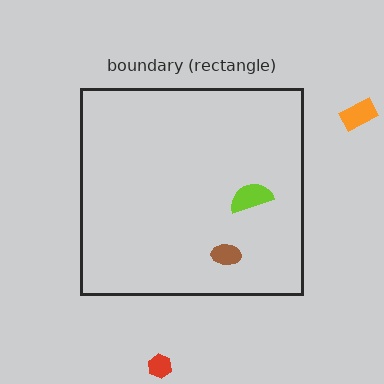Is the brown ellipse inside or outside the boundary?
Inside.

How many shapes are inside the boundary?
2 inside, 2 outside.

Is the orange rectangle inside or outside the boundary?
Outside.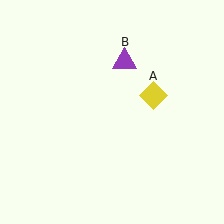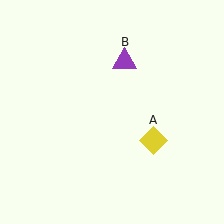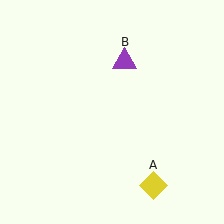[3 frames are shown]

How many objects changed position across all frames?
1 object changed position: yellow diamond (object A).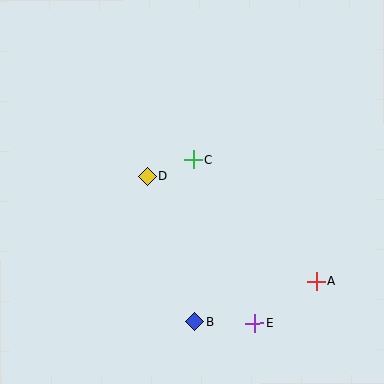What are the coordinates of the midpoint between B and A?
The midpoint between B and A is at (255, 302).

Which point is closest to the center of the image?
Point C at (193, 160) is closest to the center.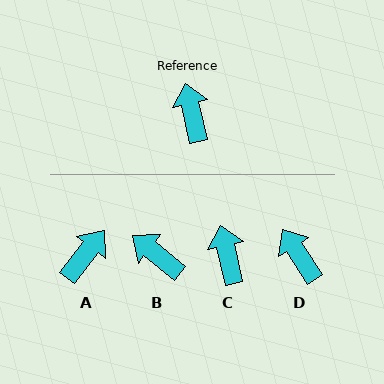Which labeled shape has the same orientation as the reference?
C.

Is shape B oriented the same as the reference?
No, it is off by about 39 degrees.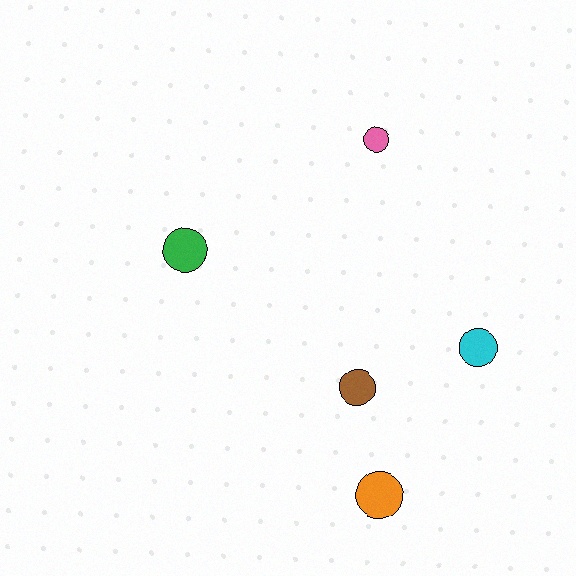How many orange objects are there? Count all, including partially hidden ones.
There is 1 orange object.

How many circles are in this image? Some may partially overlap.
There are 5 circles.